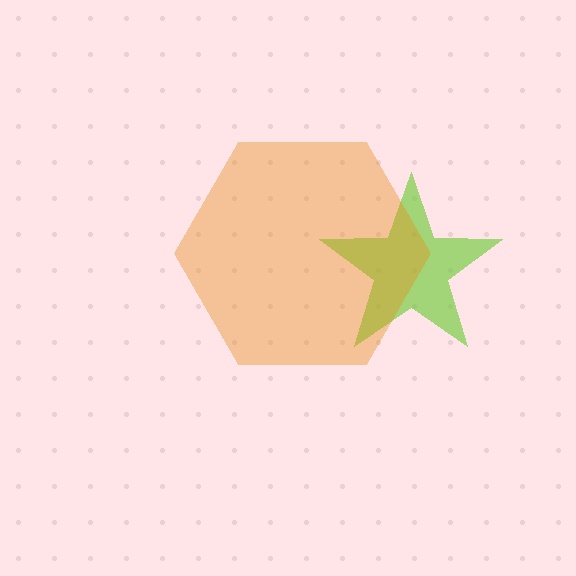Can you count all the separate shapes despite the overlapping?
Yes, there are 2 separate shapes.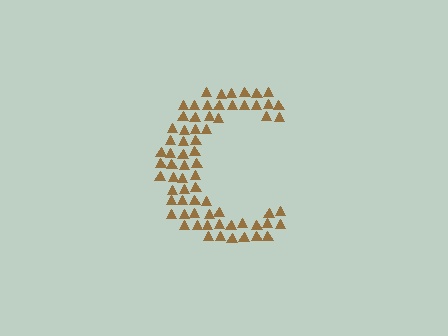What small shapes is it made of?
It is made of small triangles.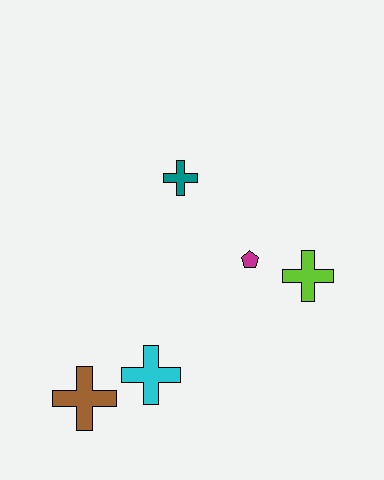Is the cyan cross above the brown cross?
Yes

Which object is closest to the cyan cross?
The brown cross is closest to the cyan cross.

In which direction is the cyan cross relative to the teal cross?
The cyan cross is below the teal cross.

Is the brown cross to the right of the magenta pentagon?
No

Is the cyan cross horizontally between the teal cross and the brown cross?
Yes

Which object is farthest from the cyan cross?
The teal cross is farthest from the cyan cross.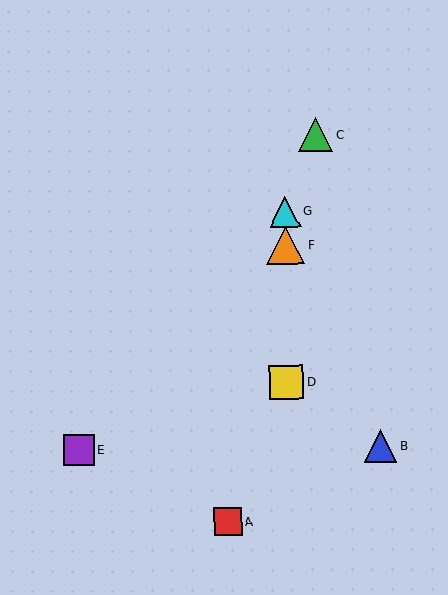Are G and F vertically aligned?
Yes, both are at x≈285.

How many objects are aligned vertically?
3 objects (D, F, G) are aligned vertically.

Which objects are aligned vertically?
Objects D, F, G are aligned vertically.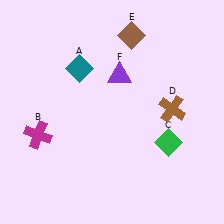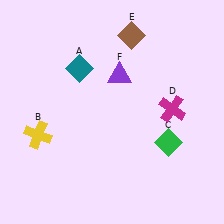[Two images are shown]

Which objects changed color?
B changed from magenta to yellow. D changed from brown to magenta.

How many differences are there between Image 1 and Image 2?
There are 2 differences between the two images.